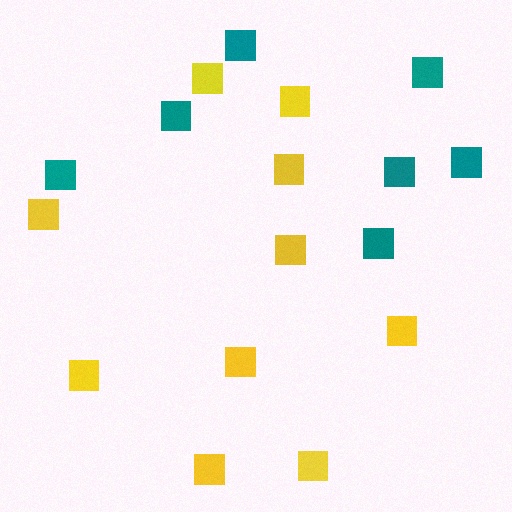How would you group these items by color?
There are 2 groups: one group of yellow squares (10) and one group of teal squares (7).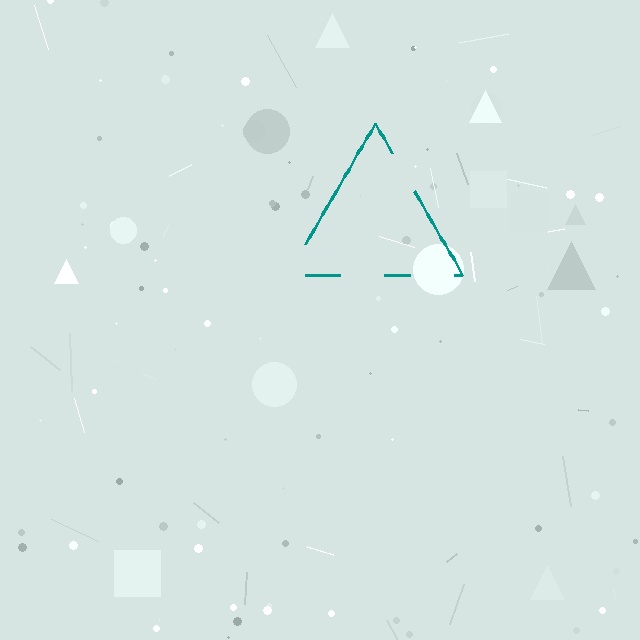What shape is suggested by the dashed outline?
The dashed outline suggests a triangle.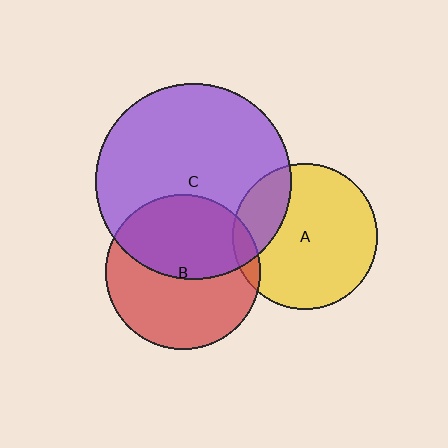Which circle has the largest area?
Circle C (purple).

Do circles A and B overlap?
Yes.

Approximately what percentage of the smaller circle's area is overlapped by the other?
Approximately 10%.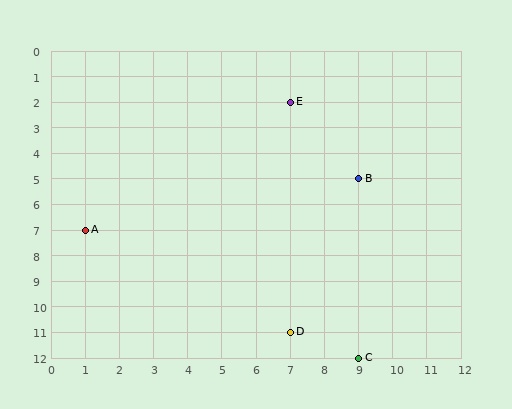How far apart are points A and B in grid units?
Points A and B are 8 columns and 2 rows apart (about 8.2 grid units diagonally).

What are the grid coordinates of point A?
Point A is at grid coordinates (1, 7).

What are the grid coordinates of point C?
Point C is at grid coordinates (9, 12).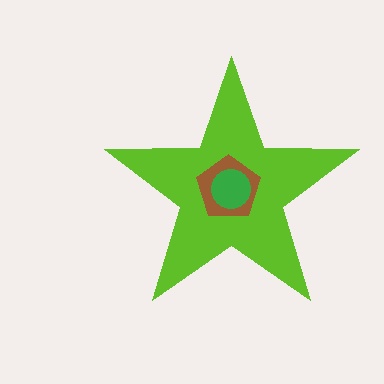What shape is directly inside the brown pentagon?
The green circle.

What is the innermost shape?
The green circle.